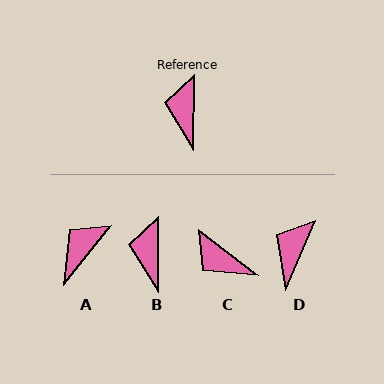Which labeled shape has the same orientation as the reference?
B.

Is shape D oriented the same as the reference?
No, it is off by about 23 degrees.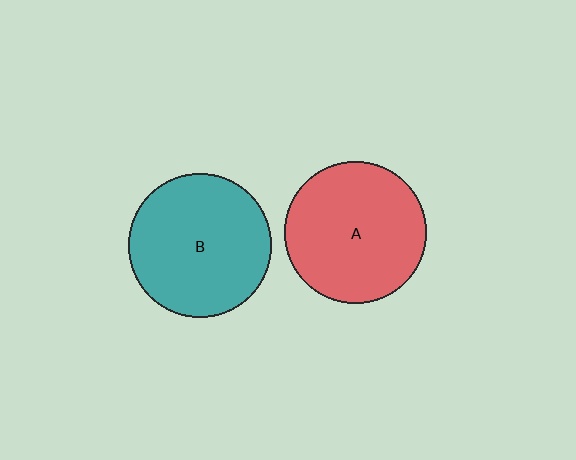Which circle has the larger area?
Circle B (teal).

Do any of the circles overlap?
No, none of the circles overlap.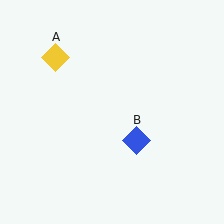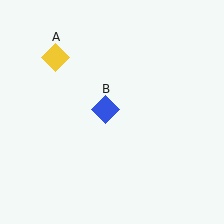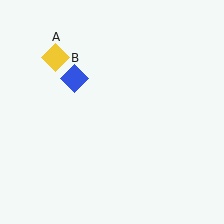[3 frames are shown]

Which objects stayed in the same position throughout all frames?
Yellow diamond (object A) remained stationary.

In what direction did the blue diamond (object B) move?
The blue diamond (object B) moved up and to the left.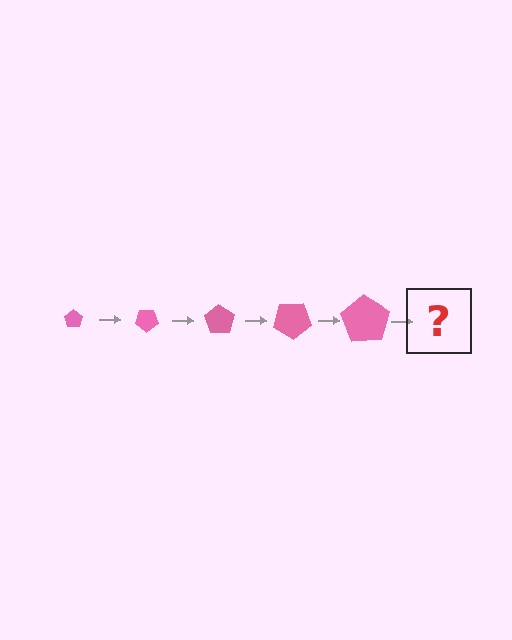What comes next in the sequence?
The next element should be a pentagon, larger than the previous one and rotated 175 degrees from the start.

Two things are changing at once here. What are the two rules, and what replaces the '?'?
The two rules are that the pentagon grows larger each step and it rotates 35 degrees each step. The '?' should be a pentagon, larger than the previous one and rotated 175 degrees from the start.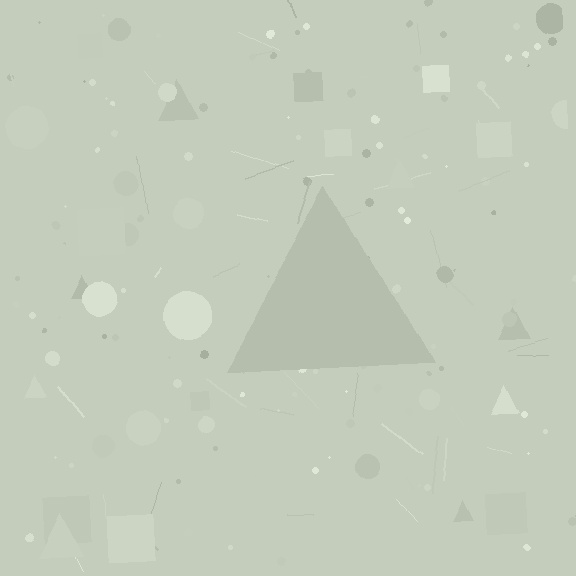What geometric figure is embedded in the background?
A triangle is embedded in the background.